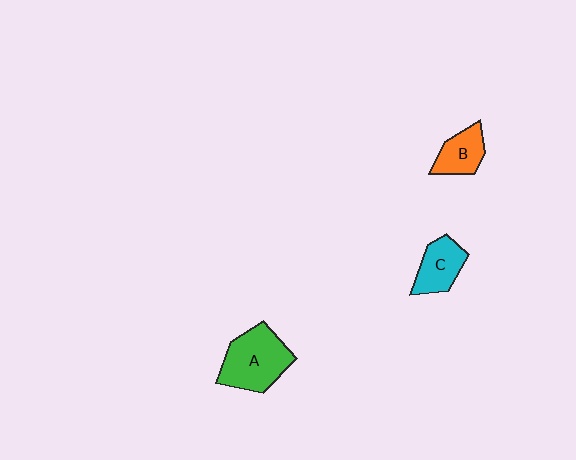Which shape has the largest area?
Shape A (green).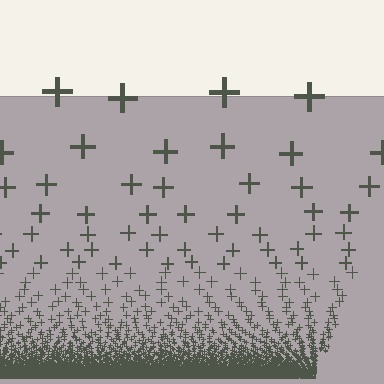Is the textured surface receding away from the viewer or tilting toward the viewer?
The surface appears to tilt toward the viewer. Texture elements get larger and sparser toward the top.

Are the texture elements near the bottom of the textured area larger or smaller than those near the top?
Smaller. The gradient is inverted — elements near the bottom are smaller and denser.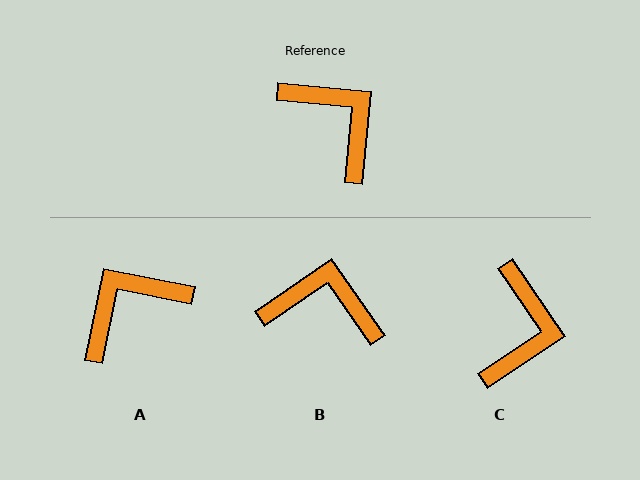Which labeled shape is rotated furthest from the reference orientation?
A, about 84 degrees away.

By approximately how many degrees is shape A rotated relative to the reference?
Approximately 84 degrees counter-clockwise.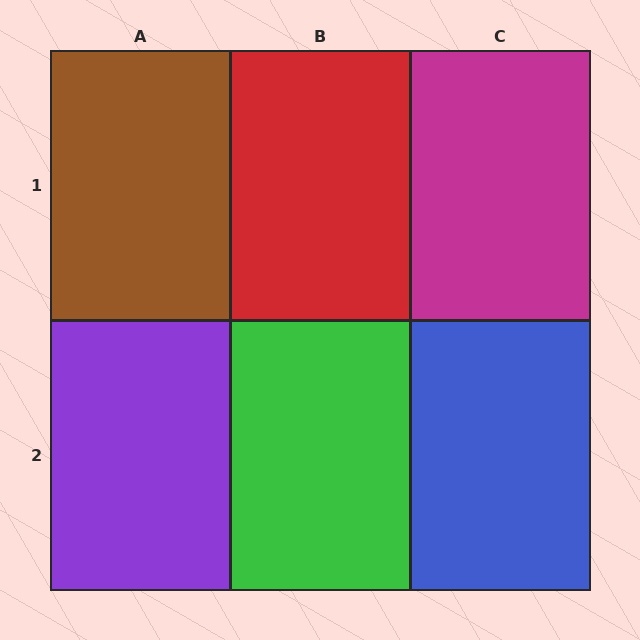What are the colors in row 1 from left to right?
Brown, red, magenta.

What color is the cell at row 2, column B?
Green.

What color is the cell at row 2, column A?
Purple.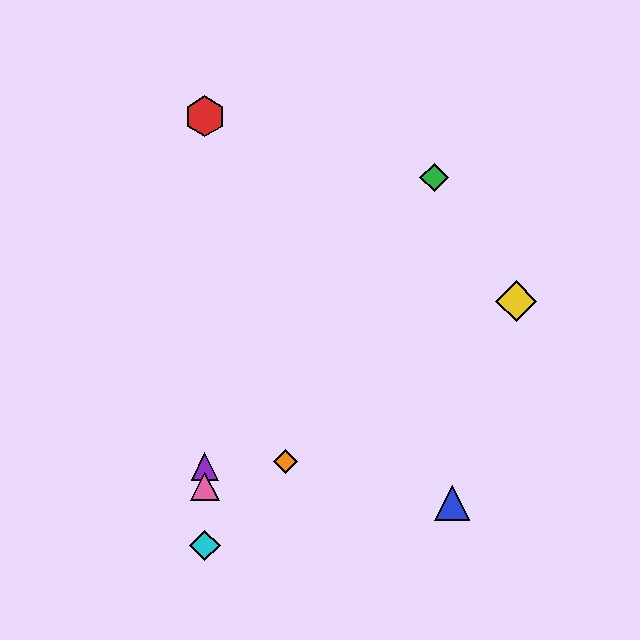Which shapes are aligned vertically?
The red hexagon, the purple triangle, the cyan diamond, the pink triangle are aligned vertically.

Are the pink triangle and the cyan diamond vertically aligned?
Yes, both are at x≈205.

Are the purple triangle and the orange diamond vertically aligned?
No, the purple triangle is at x≈205 and the orange diamond is at x≈286.